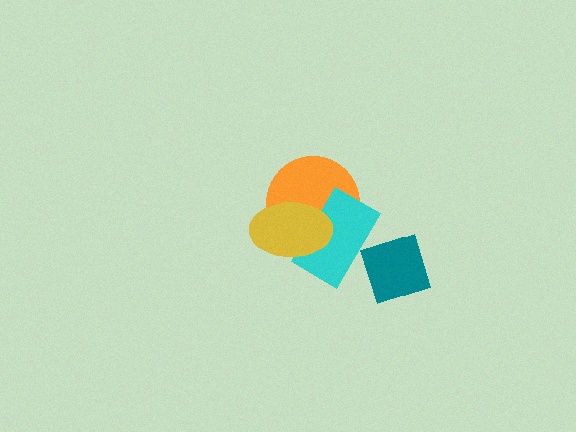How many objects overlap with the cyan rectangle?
2 objects overlap with the cyan rectangle.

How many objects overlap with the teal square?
0 objects overlap with the teal square.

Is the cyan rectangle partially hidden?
Yes, it is partially covered by another shape.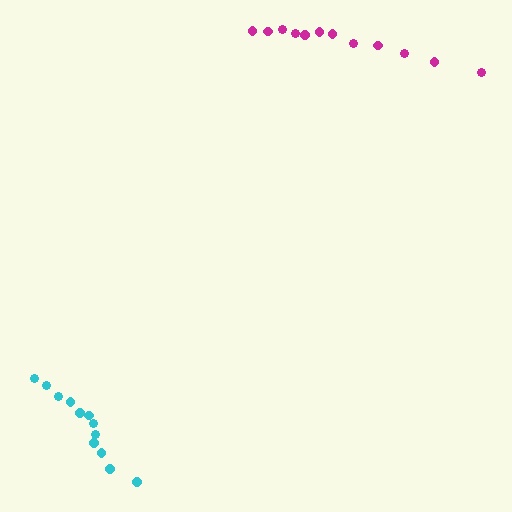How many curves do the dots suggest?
There are 2 distinct paths.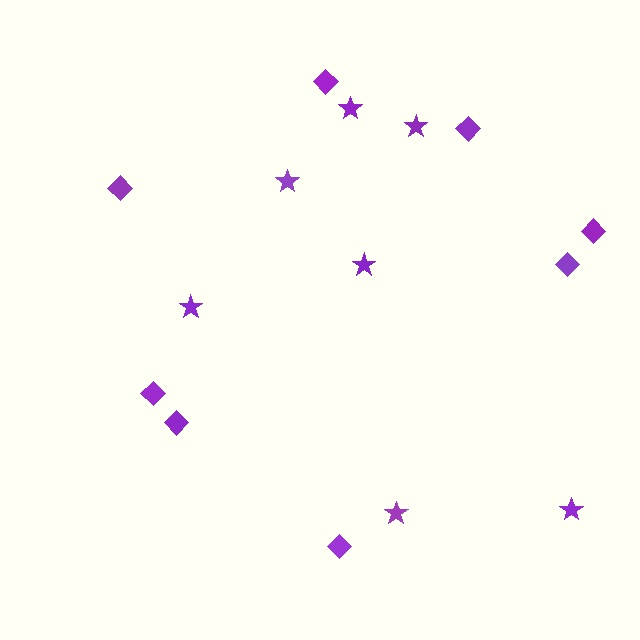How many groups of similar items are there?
There are 2 groups: one group of diamonds (8) and one group of stars (7).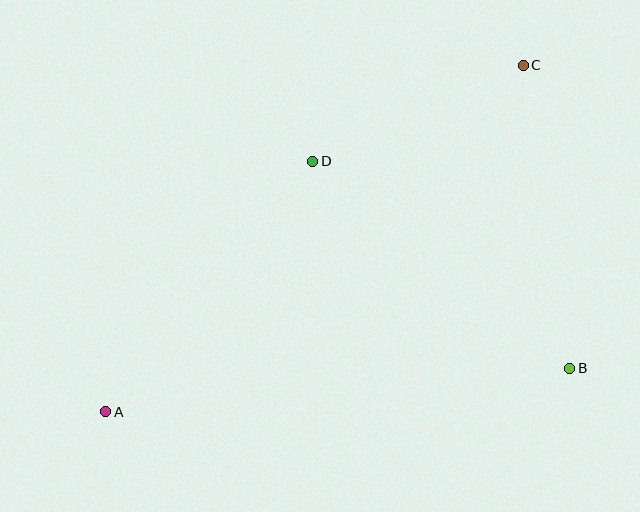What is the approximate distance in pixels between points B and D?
The distance between B and D is approximately 330 pixels.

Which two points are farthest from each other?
Points A and C are farthest from each other.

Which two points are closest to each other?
Points C and D are closest to each other.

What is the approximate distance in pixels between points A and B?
The distance between A and B is approximately 466 pixels.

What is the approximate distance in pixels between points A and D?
The distance between A and D is approximately 325 pixels.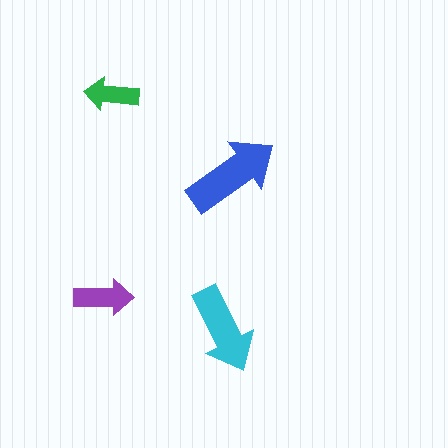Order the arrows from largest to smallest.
the blue one, the cyan one, the purple one, the green one.